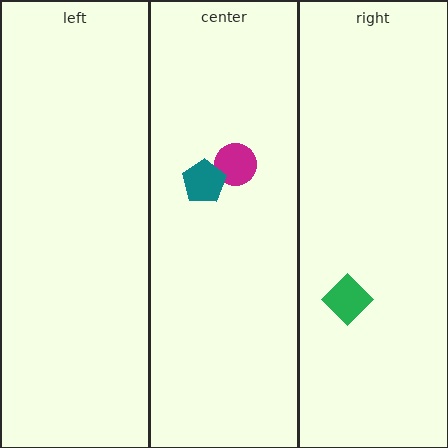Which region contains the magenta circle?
The center region.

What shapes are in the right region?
The green diamond.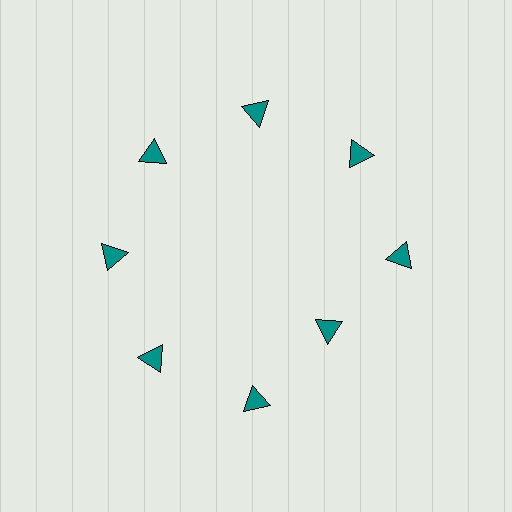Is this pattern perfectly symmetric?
No. The 8 teal triangles are arranged in a ring, but one element near the 4 o'clock position is pulled inward toward the center, breaking the 8-fold rotational symmetry.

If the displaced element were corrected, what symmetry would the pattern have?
It would have 8-fold rotational symmetry — the pattern would map onto itself every 45 degrees.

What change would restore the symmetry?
The symmetry would be restored by moving it outward, back onto the ring so that all 8 triangles sit at equal angles and equal distance from the center.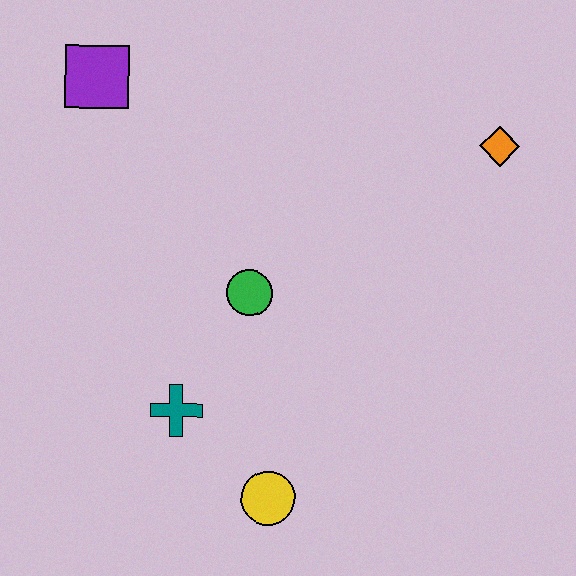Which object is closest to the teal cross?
The yellow circle is closest to the teal cross.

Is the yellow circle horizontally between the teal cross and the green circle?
No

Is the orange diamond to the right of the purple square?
Yes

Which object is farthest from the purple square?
The yellow circle is farthest from the purple square.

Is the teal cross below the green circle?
Yes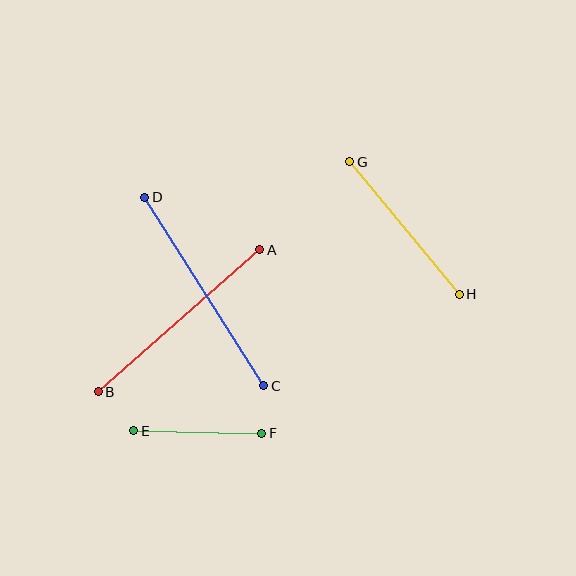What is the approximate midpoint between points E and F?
The midpoint is at approximately (198, 432) pixels.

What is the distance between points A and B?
The distance is approximately 215 pixels.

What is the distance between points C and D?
The distance is approximately 223 pixels.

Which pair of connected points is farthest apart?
Points C and D are farthest apart.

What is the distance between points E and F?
The distance is approximately 128 pixels.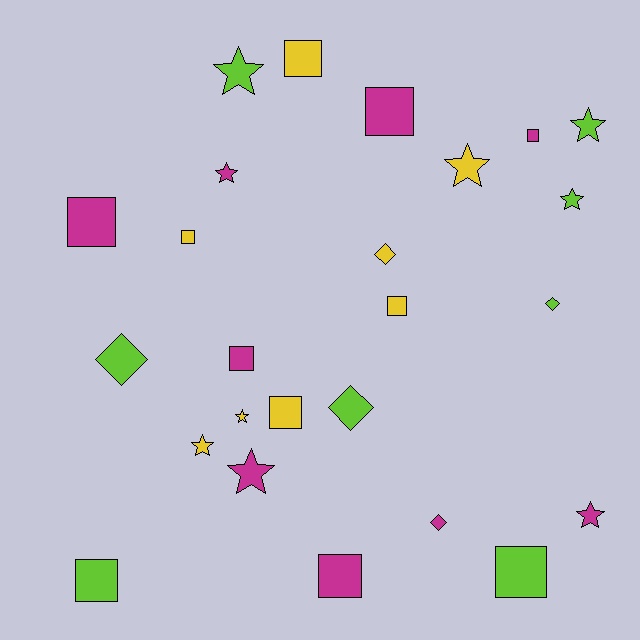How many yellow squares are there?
There are 4 yellow squares.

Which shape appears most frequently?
Square, with 11 objects.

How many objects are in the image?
There are 25 objects.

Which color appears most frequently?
Magenta, with 9 objects.